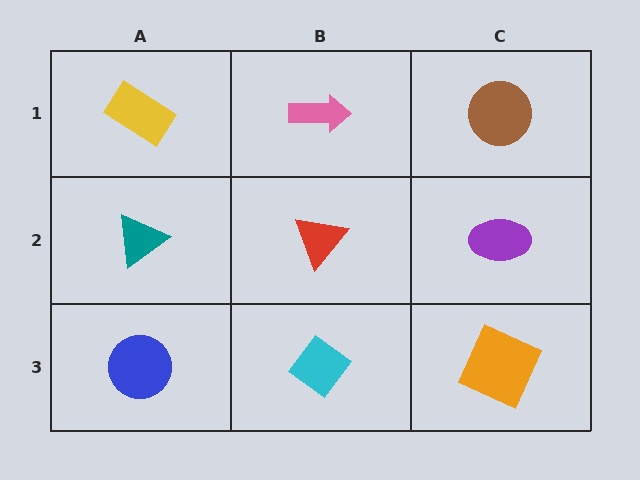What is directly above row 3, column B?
A red triangle.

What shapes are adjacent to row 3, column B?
A red triangle (row 2, column B), a blue circle (row 3, column A), an orange square (row 3, column C).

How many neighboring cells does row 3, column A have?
2.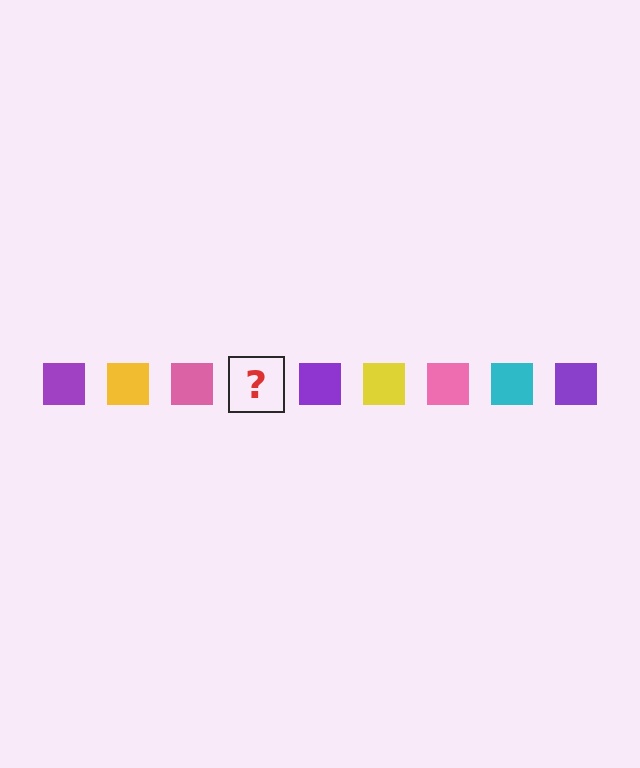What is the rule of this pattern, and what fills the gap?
The rule is that the pattern cycles through purple, yellow, pink, cyan squares. The gap should be filled with a cyan square.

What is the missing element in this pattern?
The missing element is a cyan square.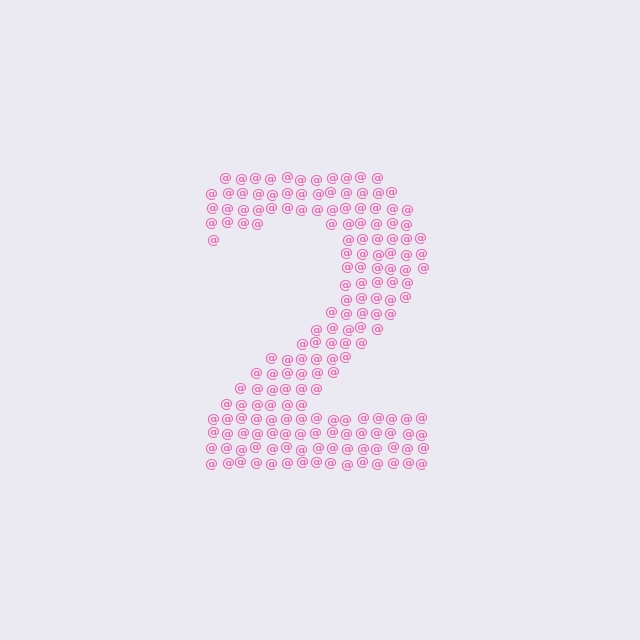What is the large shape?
The large shape is the digit 2.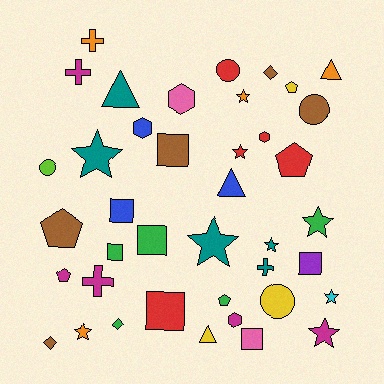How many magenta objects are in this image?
There are 5 magenta objects.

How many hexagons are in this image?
There are 4 hexagons.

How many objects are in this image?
There are 40 objects.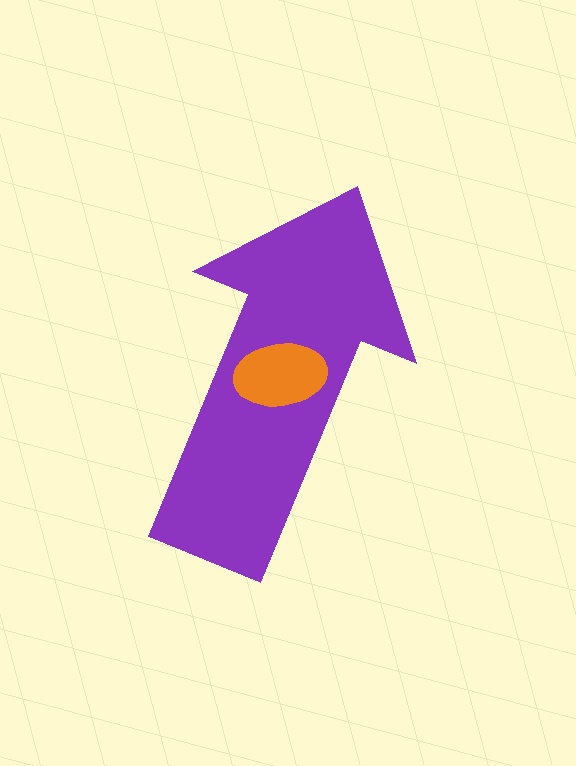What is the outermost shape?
The purple arrow.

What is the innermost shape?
The orange ellipse.